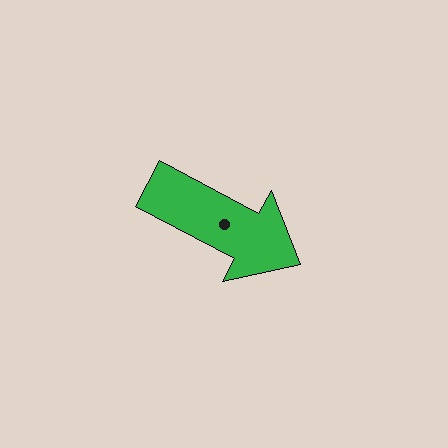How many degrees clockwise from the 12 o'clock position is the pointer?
Approximately 118 degrees.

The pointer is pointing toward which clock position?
Roughly 4 o'clock.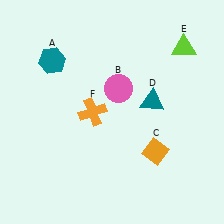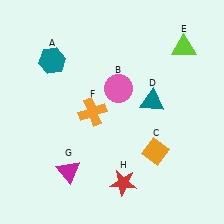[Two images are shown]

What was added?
A magenta triangle (G), a red star (H) were added in Image 2.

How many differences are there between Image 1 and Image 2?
There are 2 differences between the two images.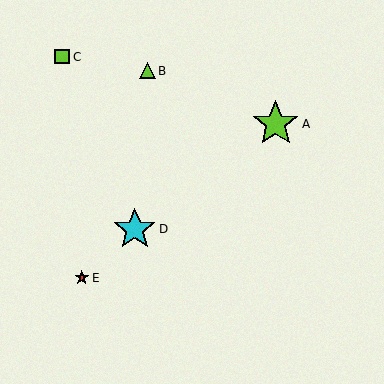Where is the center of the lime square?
The center of the lime square is at (62, 57).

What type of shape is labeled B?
Shape B is a lime triangle.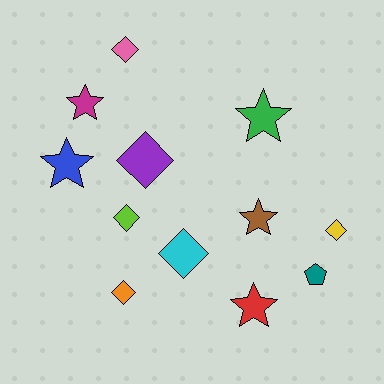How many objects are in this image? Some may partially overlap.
There are 12 objects.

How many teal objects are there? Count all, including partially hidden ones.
There is 1 teal object.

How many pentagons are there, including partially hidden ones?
There is 1 pentagon.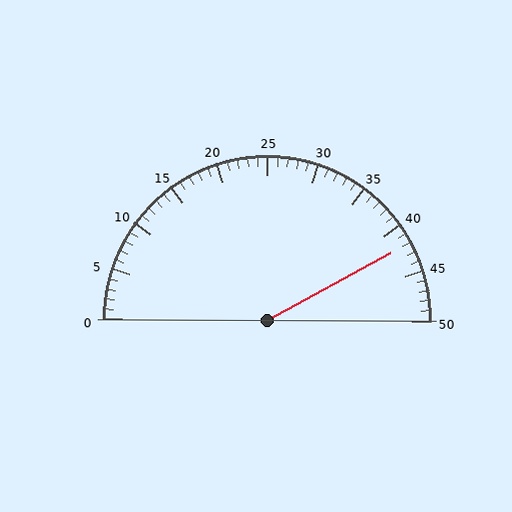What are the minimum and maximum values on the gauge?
The gauge ranges from 0 to 50.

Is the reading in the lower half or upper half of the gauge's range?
The reading is in the upper half of the range (0 to 50).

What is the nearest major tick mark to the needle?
The nearest major tick mark is 40.